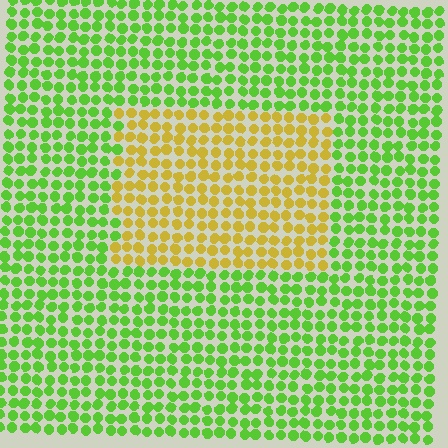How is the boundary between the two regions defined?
The boundary is defined purely by a slight shift in hue (about 55 degrees). Spacing, size, and orientation are identical on both sides.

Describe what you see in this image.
The image is filled with small lime elements in a uniform arrangement. A rectangle-shaped region is visible where the elements are tinted to a slightly different hue, forming a subtle color boundary.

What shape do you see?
I see a rectangle.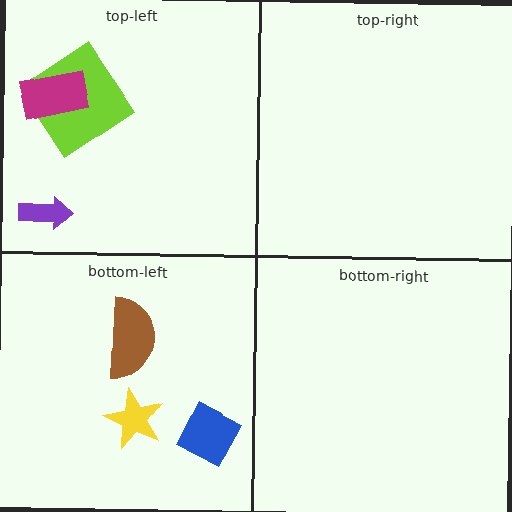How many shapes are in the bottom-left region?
3.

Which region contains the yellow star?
The bottom-left region.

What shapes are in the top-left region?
The lime diamond, the purple arrow, the magenta rectangle.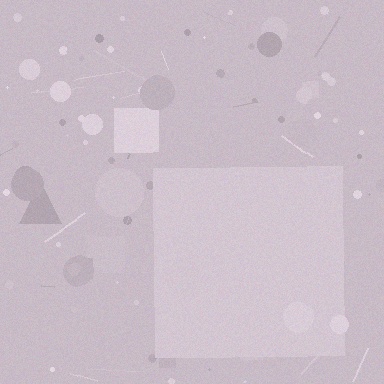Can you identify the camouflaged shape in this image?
The camouflaged shape is a square.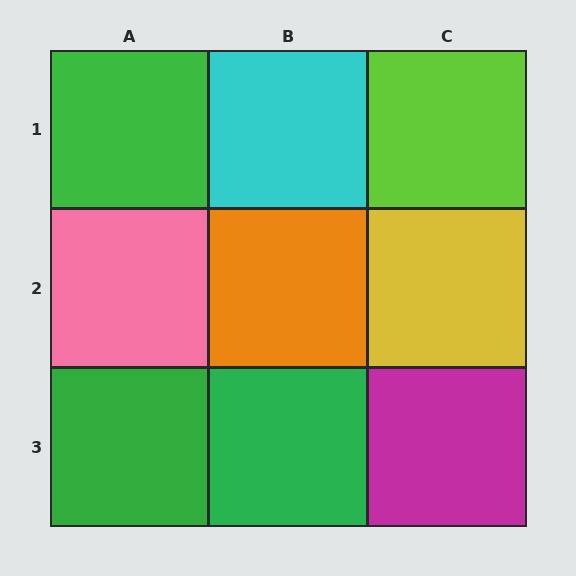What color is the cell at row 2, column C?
Yellow.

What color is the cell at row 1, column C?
Lime.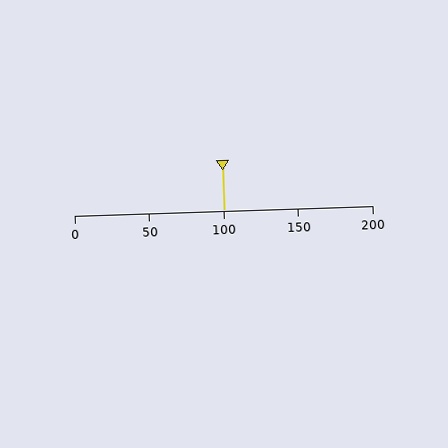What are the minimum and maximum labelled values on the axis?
The axis runs from 0 to 200.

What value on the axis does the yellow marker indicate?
The marker indicates approximately 100.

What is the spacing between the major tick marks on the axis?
The major ticks are spaced 50 apart.